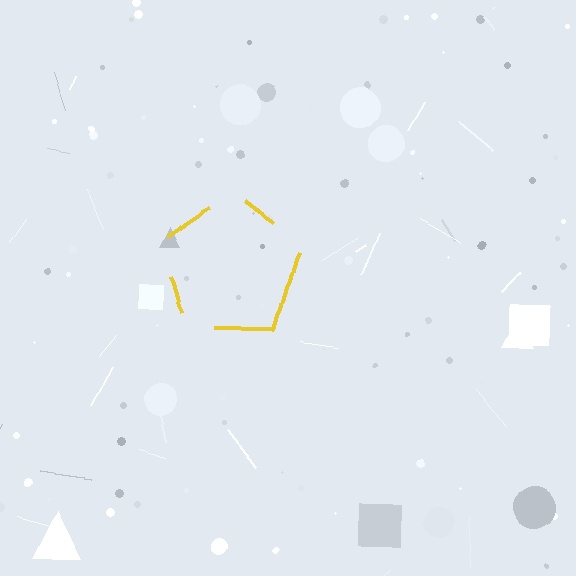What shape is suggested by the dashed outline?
The dashed outline suggests a pentagon.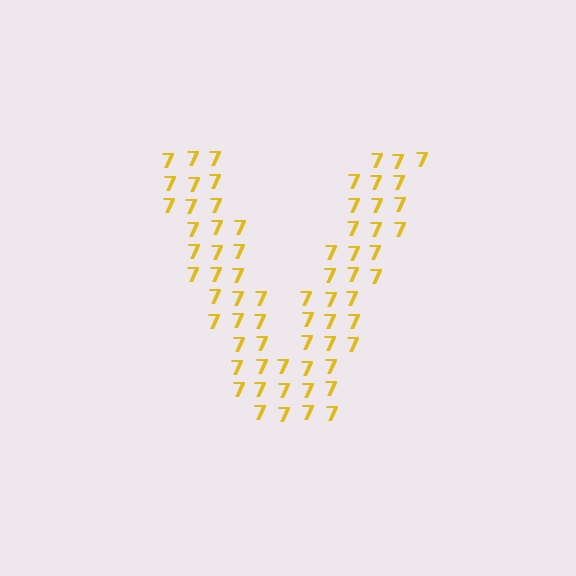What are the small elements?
The small elements are digit 7's.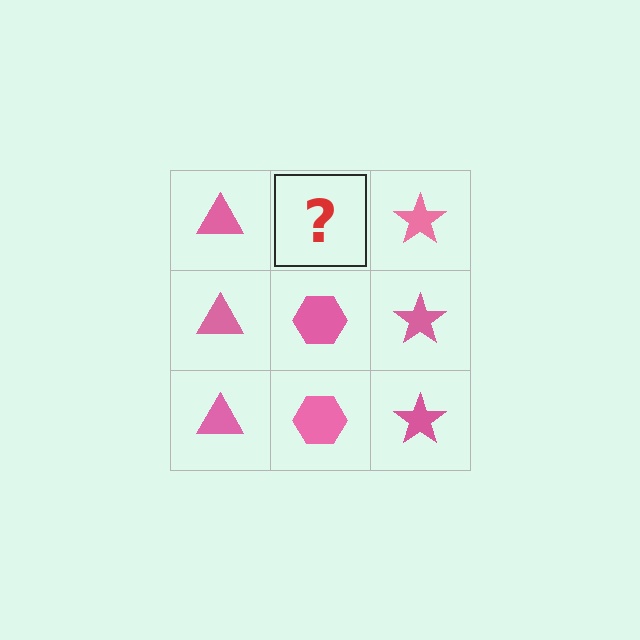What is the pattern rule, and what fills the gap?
The rule is that each column has a consistent shape. The gap should be filled with a pink hexagon.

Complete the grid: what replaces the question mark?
The question mark should be replaced with a pink hexagon.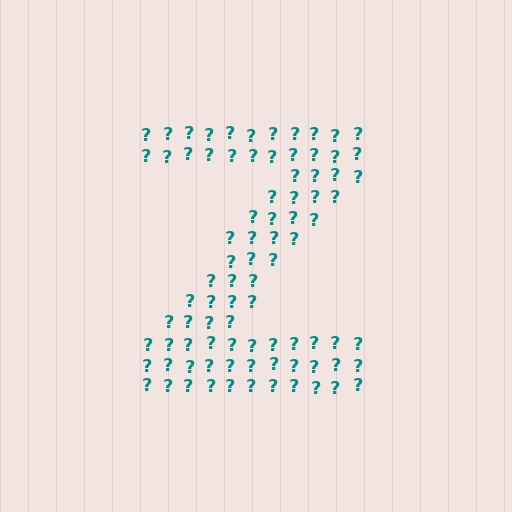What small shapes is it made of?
It is made of small question marks.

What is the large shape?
The large shape is the letter Z.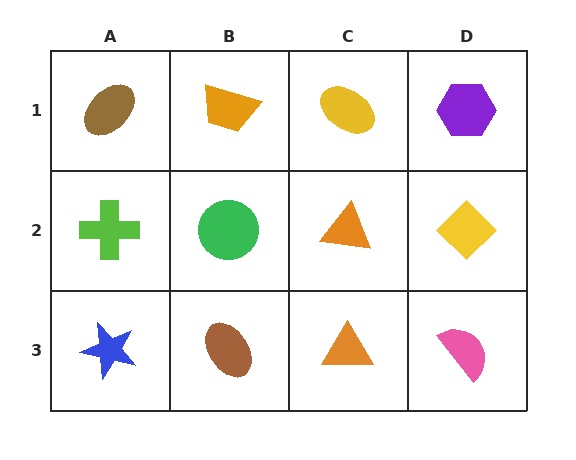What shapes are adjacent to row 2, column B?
An orange trapezoid (row 1, column B), a brown ellipse (row 3, column B), a lime cross (row 2, column A), an orange triangle (row 2, column C).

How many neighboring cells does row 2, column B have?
4.